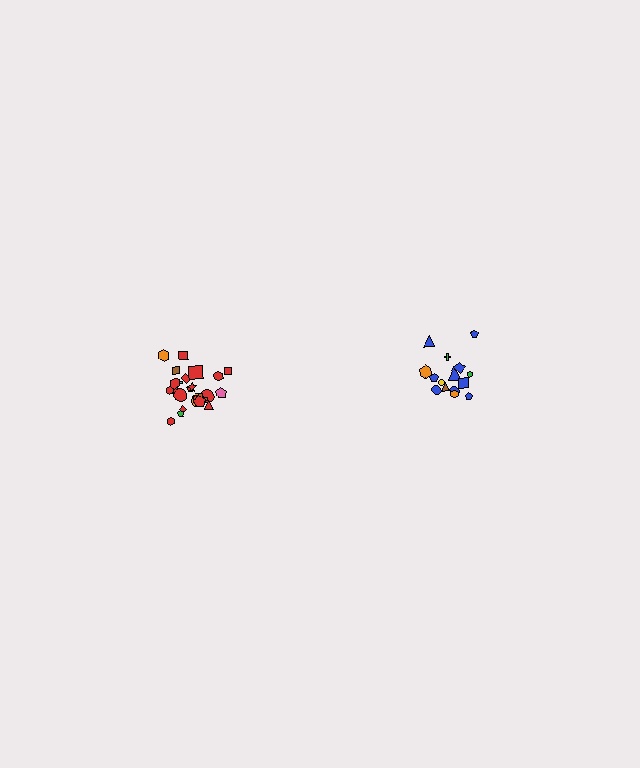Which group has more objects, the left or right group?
The left group.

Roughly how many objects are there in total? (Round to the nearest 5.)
Roughly 40 objects in total.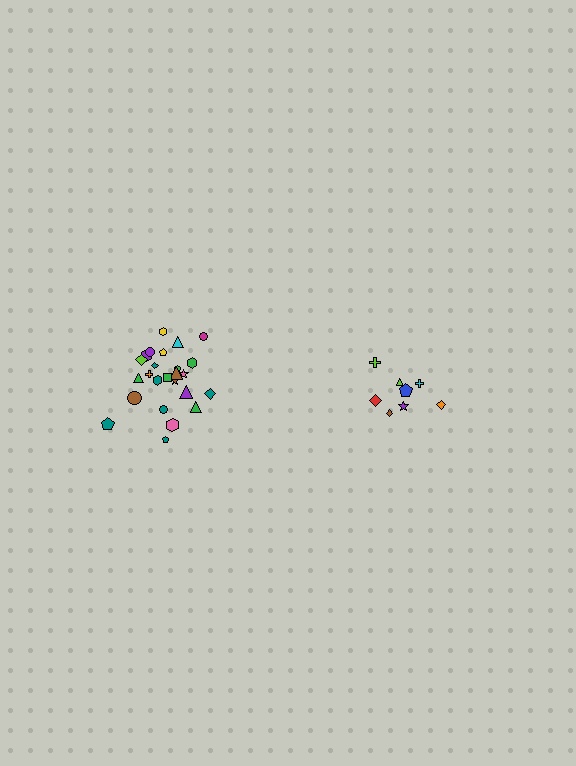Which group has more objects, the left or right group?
The left group.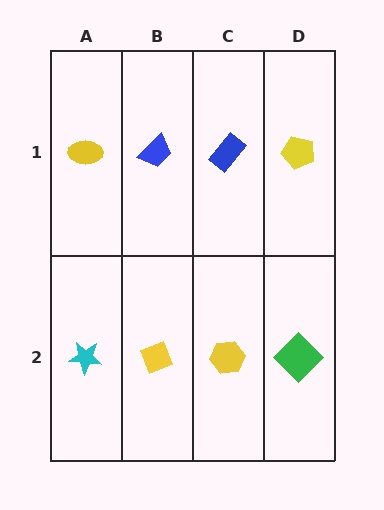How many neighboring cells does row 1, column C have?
3.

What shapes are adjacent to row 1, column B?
A yellow diamond (row 2, column B), a yellow ellipse (row 1, column A), a blue rectangle (row 1, column C).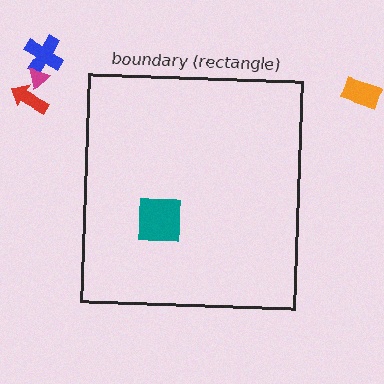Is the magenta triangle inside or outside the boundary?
Outside.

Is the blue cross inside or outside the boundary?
Outside.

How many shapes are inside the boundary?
1 inside, 4 outside.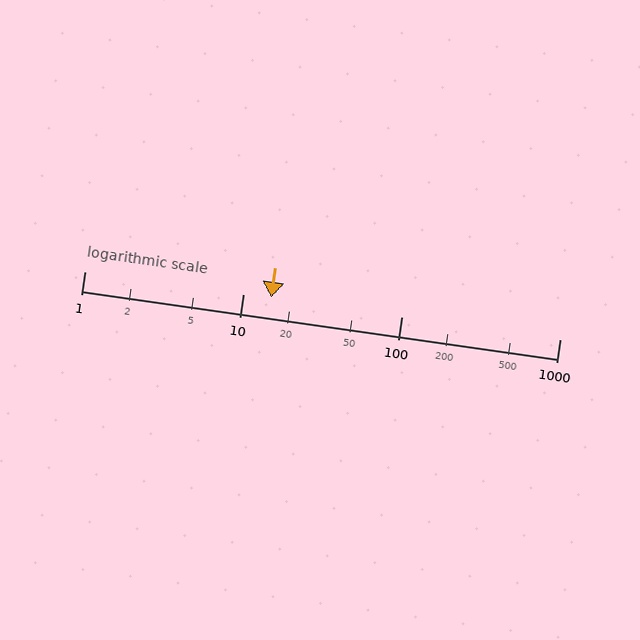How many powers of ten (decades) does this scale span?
The scale spans 3 decades, from 1 to 1000.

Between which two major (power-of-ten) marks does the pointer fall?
The pointer is between 10 and 100.